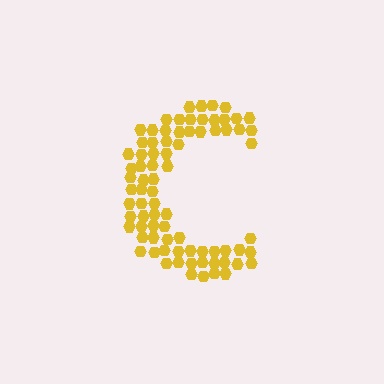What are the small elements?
The small elements are hexagons.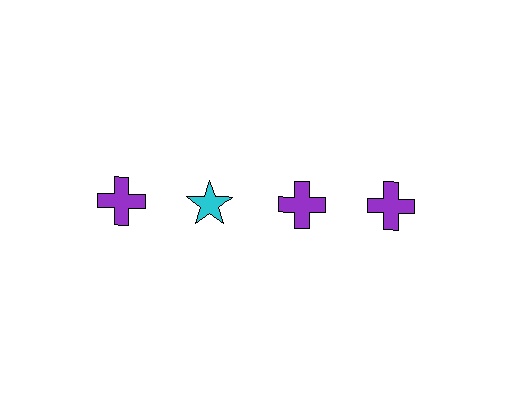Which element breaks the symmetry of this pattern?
The cyan star in the top row, second from left column breaks the symmetry. All other shapes are purple crosses.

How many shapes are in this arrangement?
There are 4 shapes arranged in a grid pattern.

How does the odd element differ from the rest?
It differs in both color (cyan instead of purple) and shape (star instead of cross).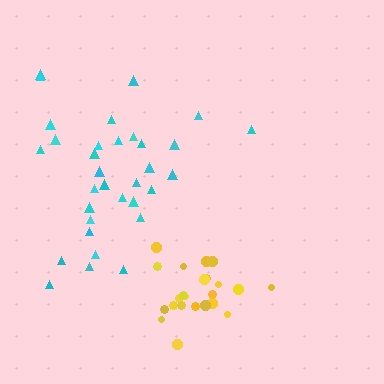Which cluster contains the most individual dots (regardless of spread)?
Cyan (34).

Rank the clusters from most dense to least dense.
yellow, cyan.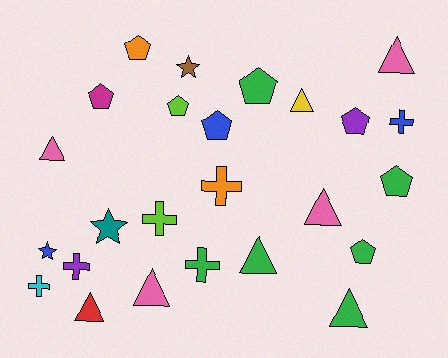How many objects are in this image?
There are 25 objects.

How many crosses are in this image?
There are 6 crosses.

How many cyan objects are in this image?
There is 1 cyan object.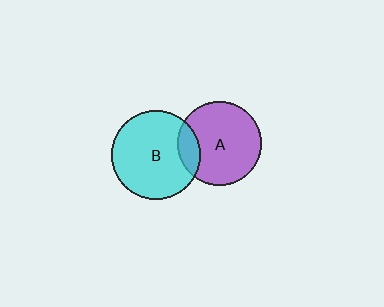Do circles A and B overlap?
Yes.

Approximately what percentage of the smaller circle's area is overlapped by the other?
Approximately 15%.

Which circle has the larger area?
Circle B (cyan).